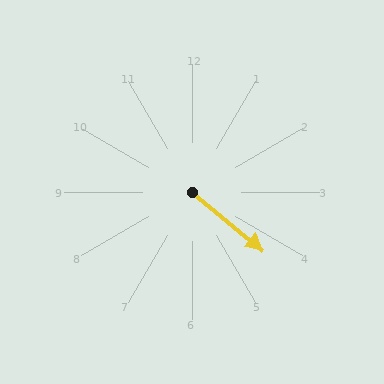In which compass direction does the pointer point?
Southeast.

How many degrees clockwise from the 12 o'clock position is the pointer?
Approximately 129 degrees.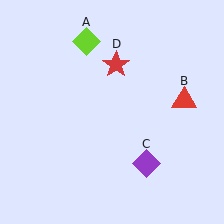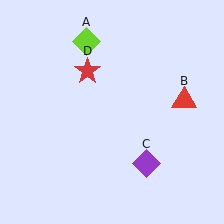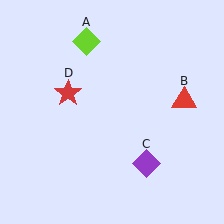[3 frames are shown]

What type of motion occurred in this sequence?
The red star (object D) rotated counterclockwise around the center of the scene.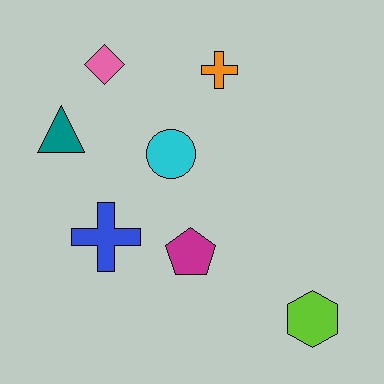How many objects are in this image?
There are 7 objects.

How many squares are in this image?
There are no squares.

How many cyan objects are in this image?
There is 1 cyan object.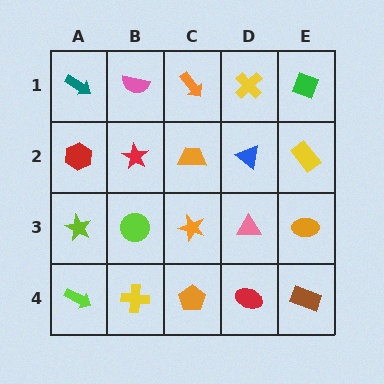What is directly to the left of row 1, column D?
An orange arrow.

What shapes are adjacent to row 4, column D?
A pink triangle (row 3, column D), an orange pentagon (row 4, column C), a brown rectangle (row 4, column E).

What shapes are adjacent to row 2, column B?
A pink semicircle (row 1, column B), a lime circle (row 3, column B), a red hexagon (row 2, column A), an orange trapezoid (row 2, column C).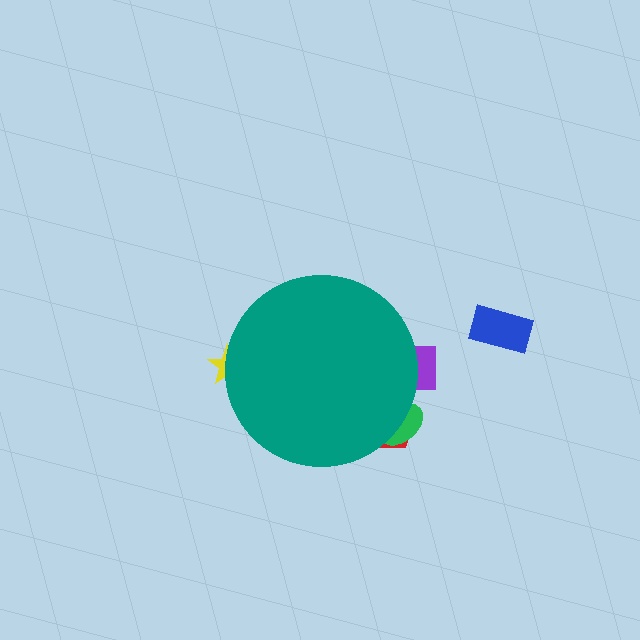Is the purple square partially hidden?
Yes, the purple square is partially hidden behind the teal circle.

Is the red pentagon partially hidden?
Yes, the red pentagon is partially hidden behind the teal circle.